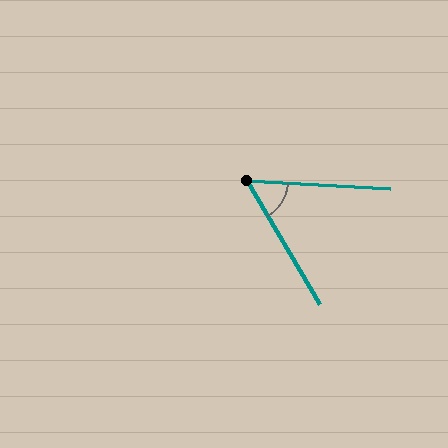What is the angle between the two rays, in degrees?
Approximately 56 degrees.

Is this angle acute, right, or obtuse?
It is acute.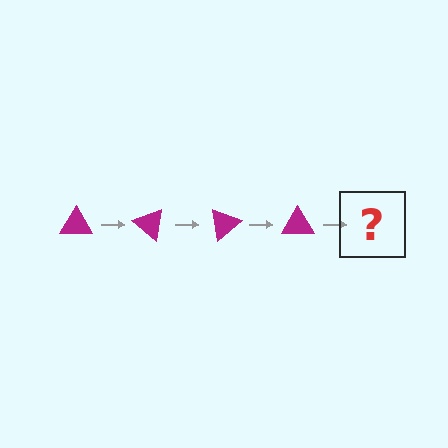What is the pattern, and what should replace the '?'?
The pattern is that the triangle rotates 40 degrees each step. The '?' should be a magenta triangle rotated 160 degrees.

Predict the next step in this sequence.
The next step is a magenta triangle rotated 160 degrees.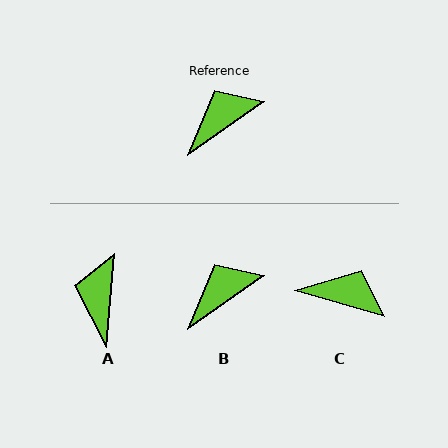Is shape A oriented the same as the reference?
No, it is off by about 50 degrees.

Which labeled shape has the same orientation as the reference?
B.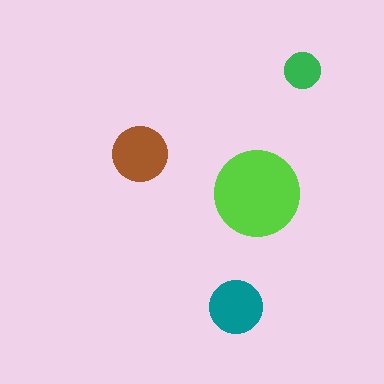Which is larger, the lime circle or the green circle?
The lime one.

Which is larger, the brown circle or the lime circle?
The lime one.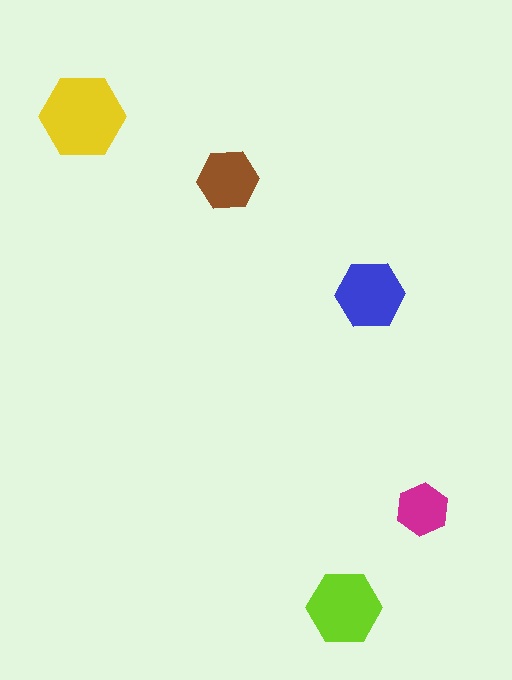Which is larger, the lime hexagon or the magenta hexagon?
The lime one.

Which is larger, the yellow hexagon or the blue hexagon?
The yellow one.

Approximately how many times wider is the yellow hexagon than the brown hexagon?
About 1.5 times wider.